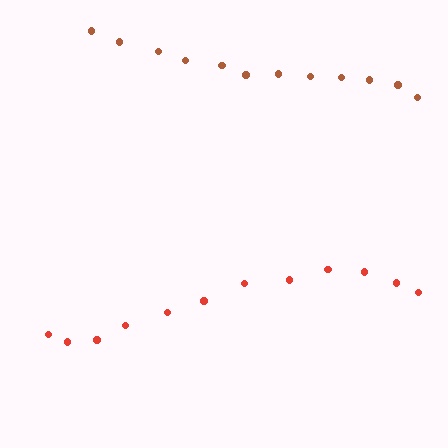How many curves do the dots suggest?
There are 2 distinct paths.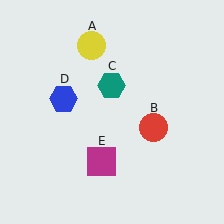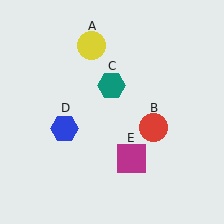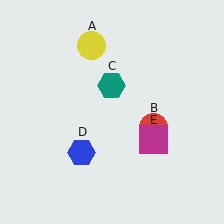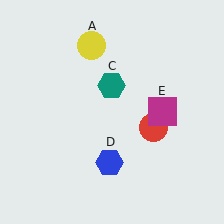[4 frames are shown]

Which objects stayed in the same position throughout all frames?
Yellow circle (object A) and red circle (object B) and teal hexagon (object C) remained stationary.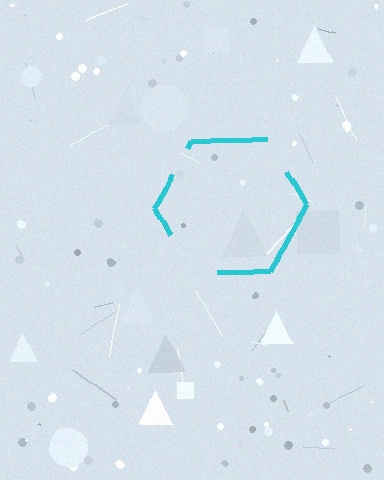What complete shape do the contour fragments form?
The contour fragments form a hexagon.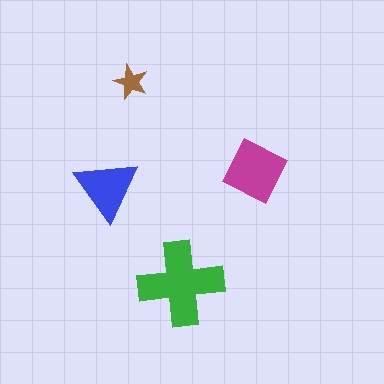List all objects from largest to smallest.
The green cross, the magenta diamond, the blue triangle, the brown star.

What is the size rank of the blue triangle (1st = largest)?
3rd.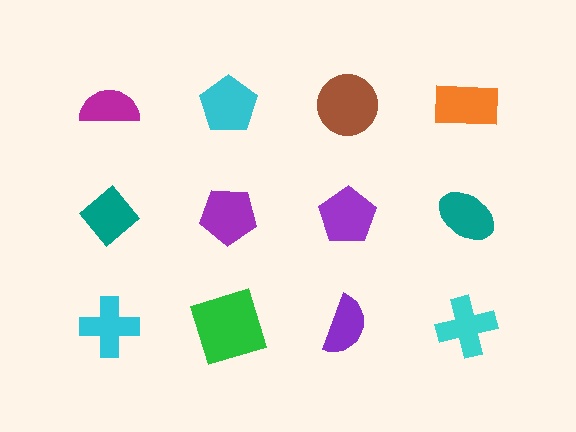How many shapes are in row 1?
4 shapes.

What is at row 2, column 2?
A purple pentagon.